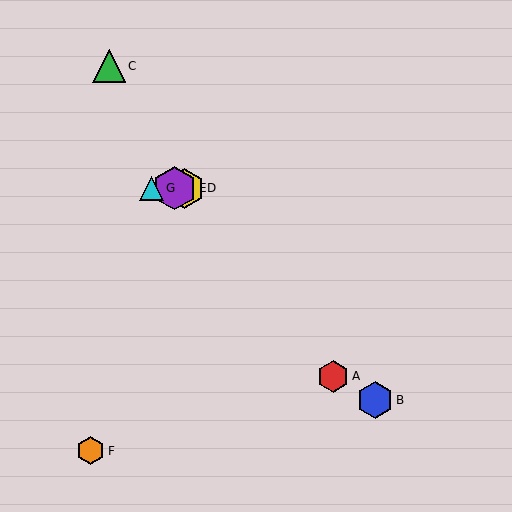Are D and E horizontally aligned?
Yes, both are at y≈188.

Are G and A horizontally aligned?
No, G is at y≈188 and A is at y≈376.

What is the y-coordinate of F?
Object F is at y≈451.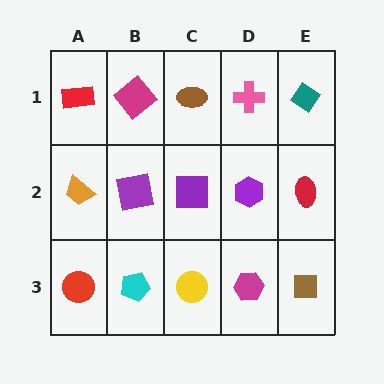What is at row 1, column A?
A red rectangle.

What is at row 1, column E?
A teal diamond.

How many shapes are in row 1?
5 shapes.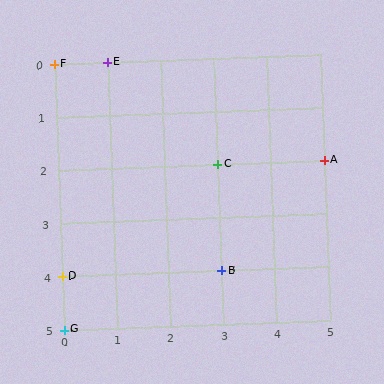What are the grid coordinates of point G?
Point G is at grid coordinates (0, 5).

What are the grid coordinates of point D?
Point D is at grid coordinates (0, 4).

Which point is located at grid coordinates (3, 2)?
Point C is at (3, 2).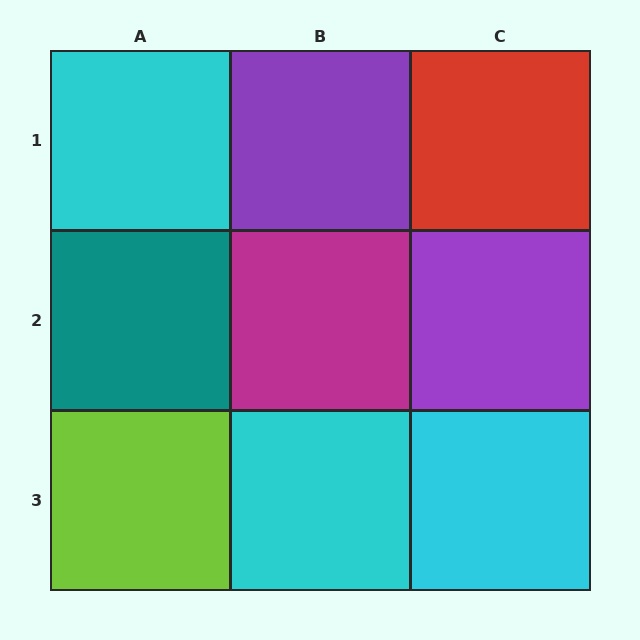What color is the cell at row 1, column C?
Red.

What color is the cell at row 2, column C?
Purple.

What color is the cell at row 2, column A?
Teal.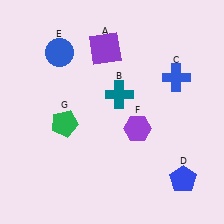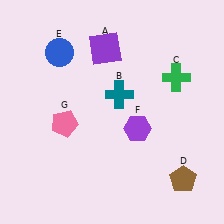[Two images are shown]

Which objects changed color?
C changed from blue to green. D changed from blue to brown. G changed from green to pink.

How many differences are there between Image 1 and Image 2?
There are 3 differences between the two images.